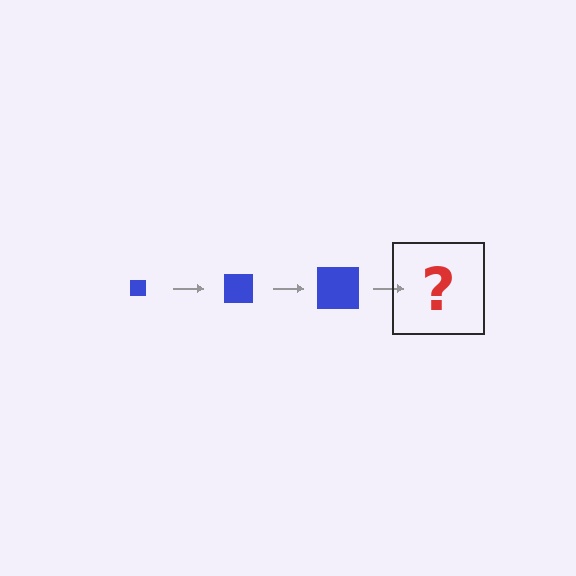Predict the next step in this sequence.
The next step is a blue square, larger than the previous one.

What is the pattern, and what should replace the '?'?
The pattern is that the square gets progressively larger each step. The '?' should be a blue square, larger than the previous one.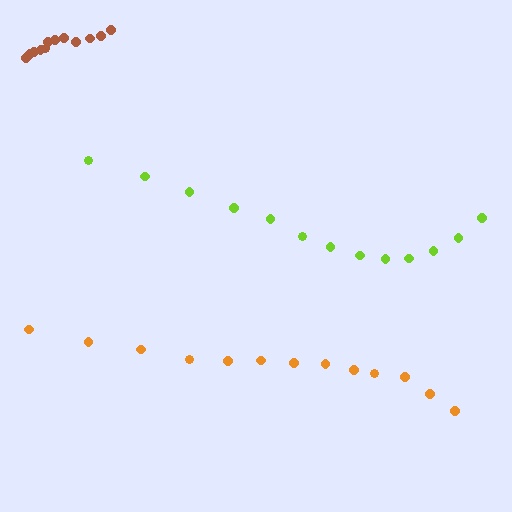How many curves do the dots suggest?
There are 3 distinct paths.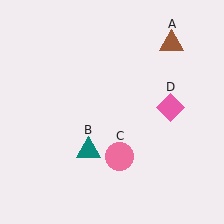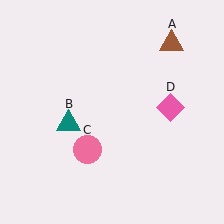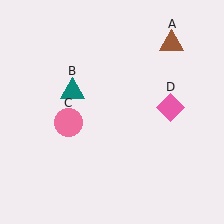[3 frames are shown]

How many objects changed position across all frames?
2 objects changed position: teal triangle (object B), pink circle (object C).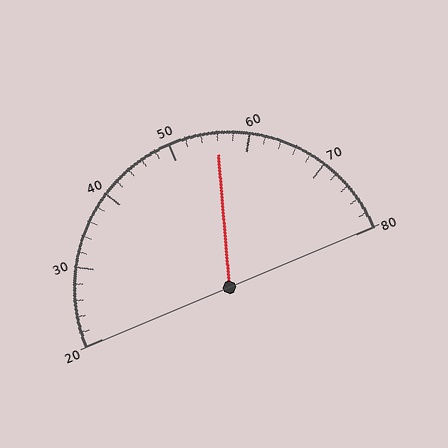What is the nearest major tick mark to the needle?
The nearest major tick mark is 60.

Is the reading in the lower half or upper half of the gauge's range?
The reading is in the upper half of the range (20 to 80).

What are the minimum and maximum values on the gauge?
The gauge ranges from 20 to 80.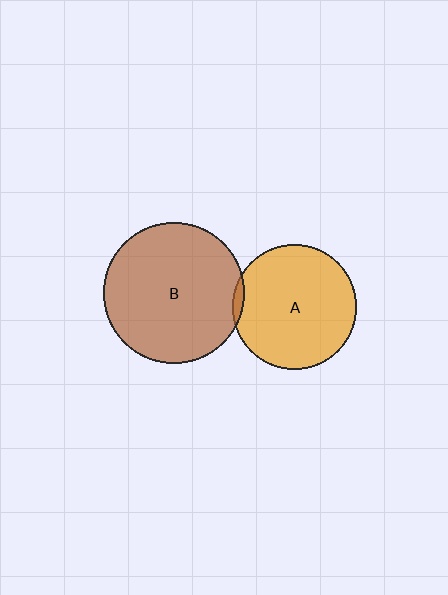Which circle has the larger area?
Circle B (brown).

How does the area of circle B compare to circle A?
Approximately 1.3 times.